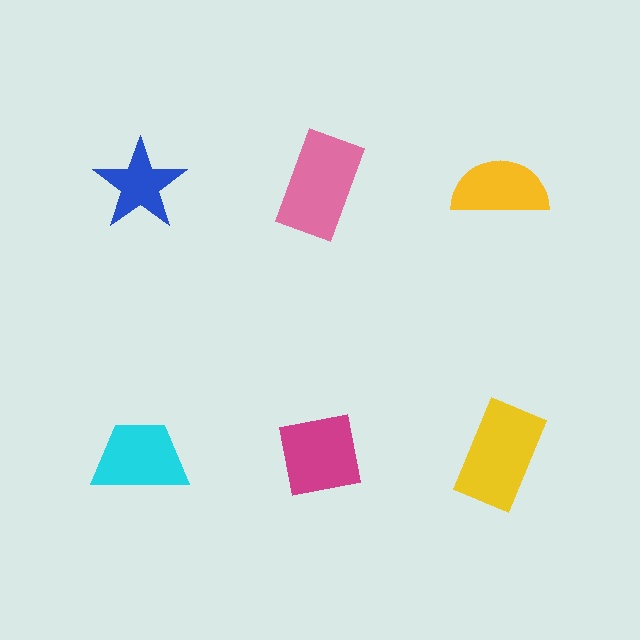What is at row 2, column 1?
A cyan trapezoid.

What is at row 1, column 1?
A blue star.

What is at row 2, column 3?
A yellow rectangle.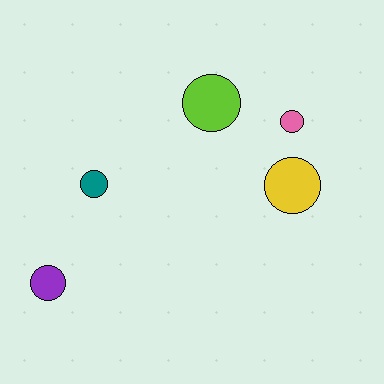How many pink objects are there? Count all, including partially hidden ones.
There is 1 pink object.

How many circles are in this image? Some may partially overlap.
There are 5 circles.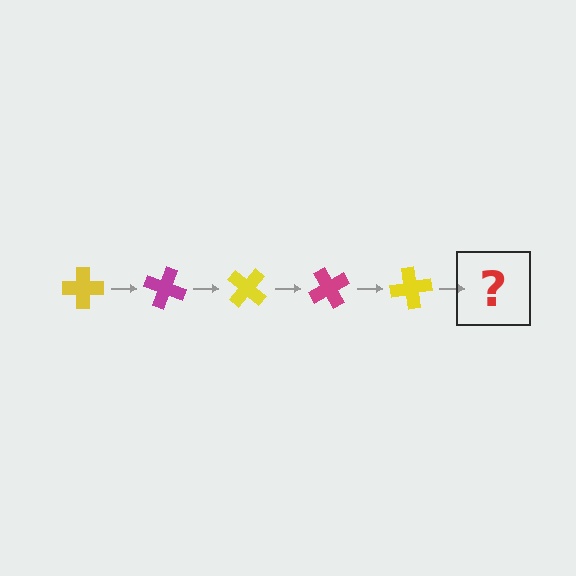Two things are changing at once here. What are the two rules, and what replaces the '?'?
The two rules are that it rotates 20 degrees each step and the color cycles through yellow and magenta. The '?' should be a magenta cross, rotated 100 degrees from the start.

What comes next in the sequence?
The next element should be a magenta cross, rotated 100 degrees from the start.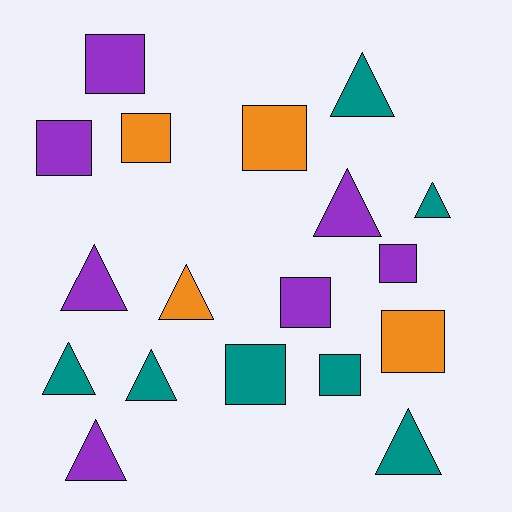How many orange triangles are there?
There is 1 orange triangle.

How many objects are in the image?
There are 18 objects.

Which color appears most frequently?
Teal, with 7 objects.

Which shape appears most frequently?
Triangle, with 9 objects.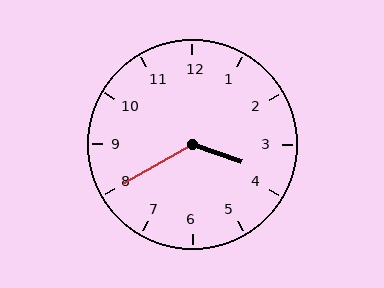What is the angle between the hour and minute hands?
Approximately 130 degrees.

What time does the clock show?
3:40.